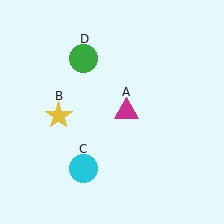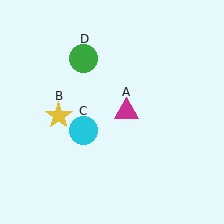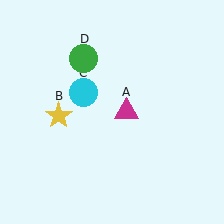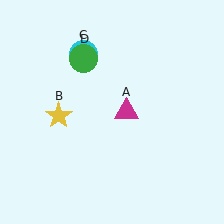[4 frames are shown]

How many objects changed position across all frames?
1 object changed position: cyan circle (object C).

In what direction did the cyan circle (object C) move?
The cyan circle (object C) moved up.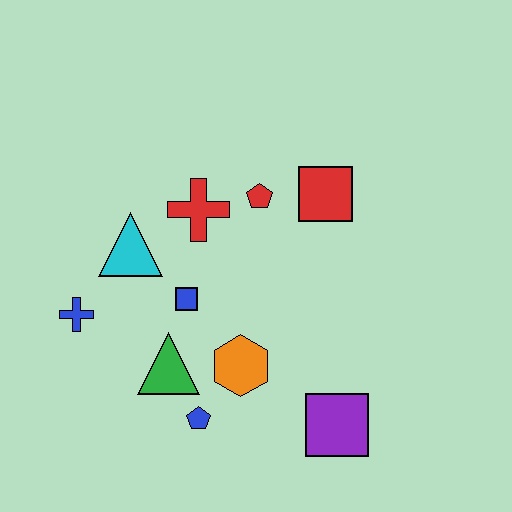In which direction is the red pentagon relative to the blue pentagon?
The red pentagon is above the blue pentagon.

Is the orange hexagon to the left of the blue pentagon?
No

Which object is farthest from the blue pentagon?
The red square is farthest from the blue pentagon.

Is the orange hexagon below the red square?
Yes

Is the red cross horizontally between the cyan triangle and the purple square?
Yes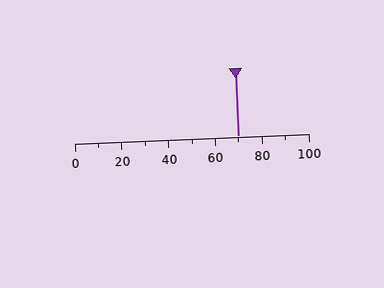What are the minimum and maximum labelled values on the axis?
The axis runs from 0 to 100.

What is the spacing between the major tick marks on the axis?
The major ticks are spaced 20 apart.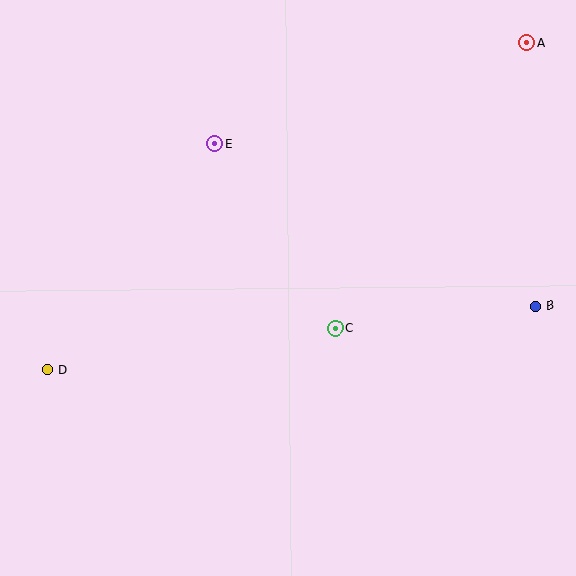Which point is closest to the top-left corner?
Point E is closest to the top-left corner.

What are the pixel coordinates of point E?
Point E is at (214, 144).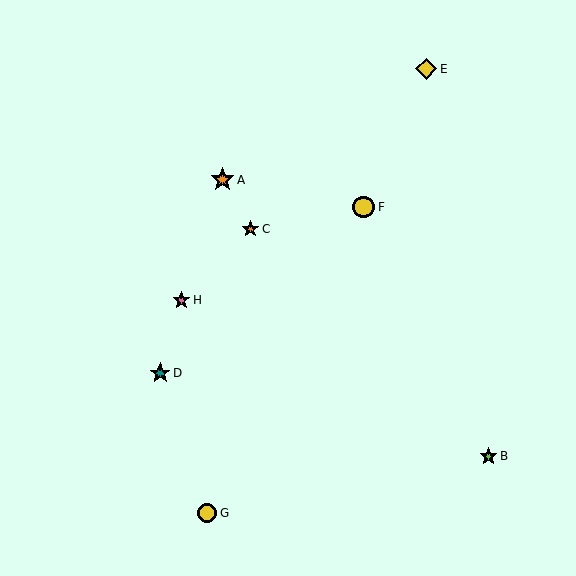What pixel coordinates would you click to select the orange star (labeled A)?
Click at (222, 180) to select the orange star A.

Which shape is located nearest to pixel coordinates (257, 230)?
The orange star (labeled C) at (250, 229) is nearest to that location.